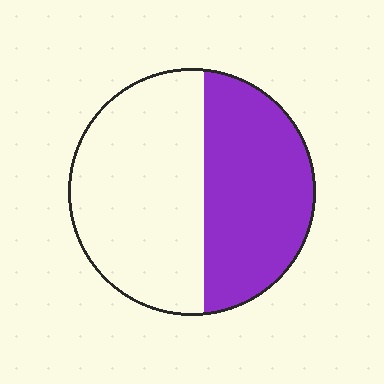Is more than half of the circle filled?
No.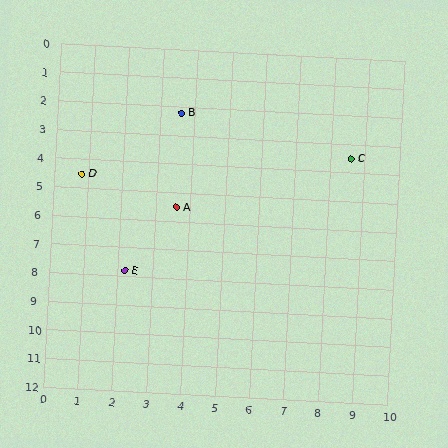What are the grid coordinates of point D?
Point D is at approximately (0.8, 4.5).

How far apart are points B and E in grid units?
Points B and E are about 5.8 grid units apart.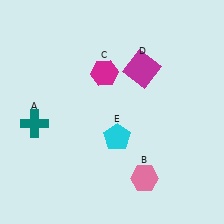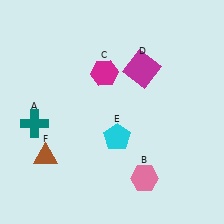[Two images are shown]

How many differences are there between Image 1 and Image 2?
There is 1 difference between the two images.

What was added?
A brown triangle (F) was added in Image 2.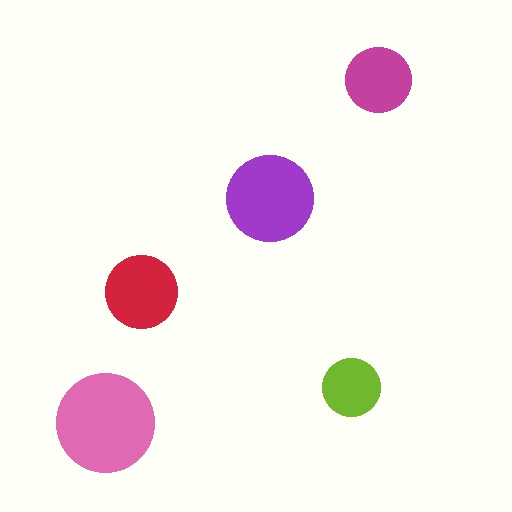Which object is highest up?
The magenta circle is topmost.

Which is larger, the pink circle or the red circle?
The pink one.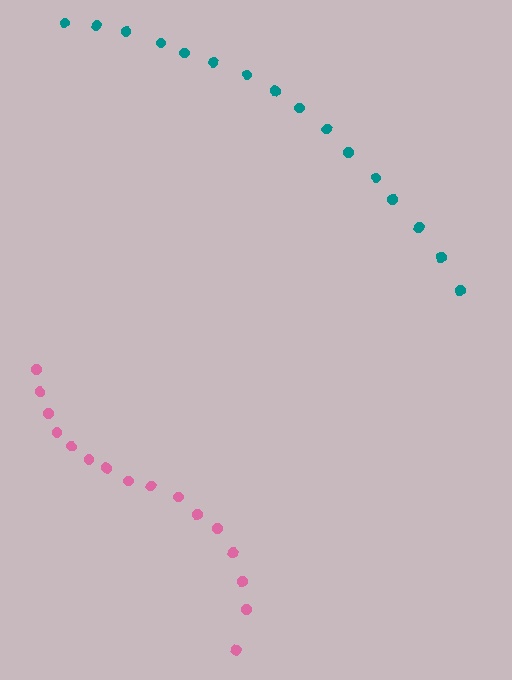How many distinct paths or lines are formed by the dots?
There are 2 distinct paths.